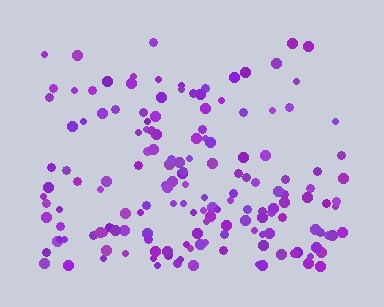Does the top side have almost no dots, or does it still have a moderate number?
Still a moderate number, just noticeably fewer than the bottom.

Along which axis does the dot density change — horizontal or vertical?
Vertical.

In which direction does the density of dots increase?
From top to bottom, with the bottom side densest.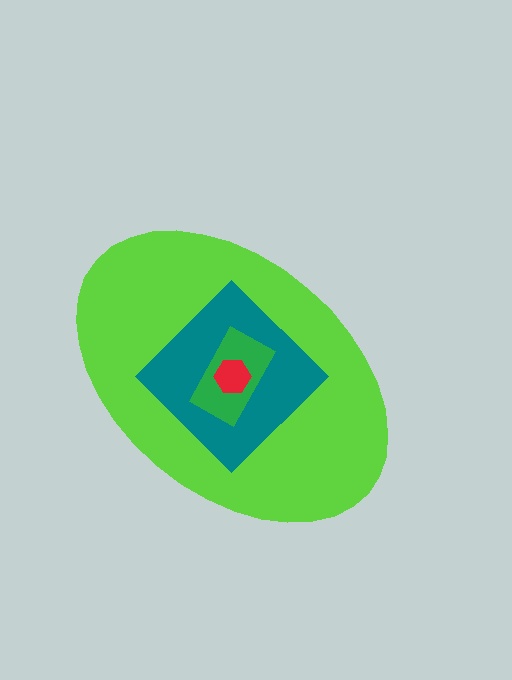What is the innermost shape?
The red hexagon.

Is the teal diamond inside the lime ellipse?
Yes.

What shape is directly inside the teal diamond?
The green rectangle.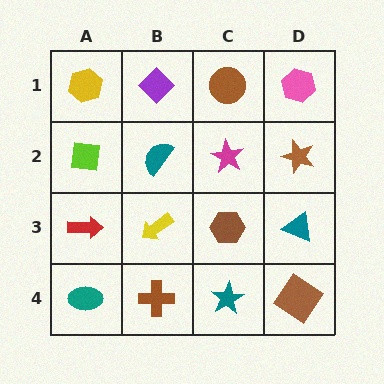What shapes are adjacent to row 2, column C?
A brown circle (row 1, column C), a brown hexagon (row 3, column C), a teal semicircle (row 2, column B), a brown star (row 2, column D).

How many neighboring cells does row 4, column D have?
2.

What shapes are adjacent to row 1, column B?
A teal semicircle (row 2, column B), a yellow hexagon (row 1, column A), a brown circle (row 1, column C).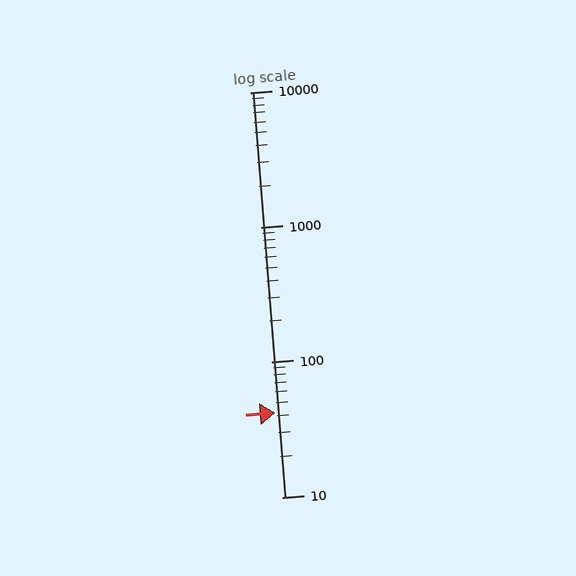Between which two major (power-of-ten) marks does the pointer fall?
The pointer is between 10 and 100.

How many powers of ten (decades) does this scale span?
The scale spans 3 decades, from 10 to 10000.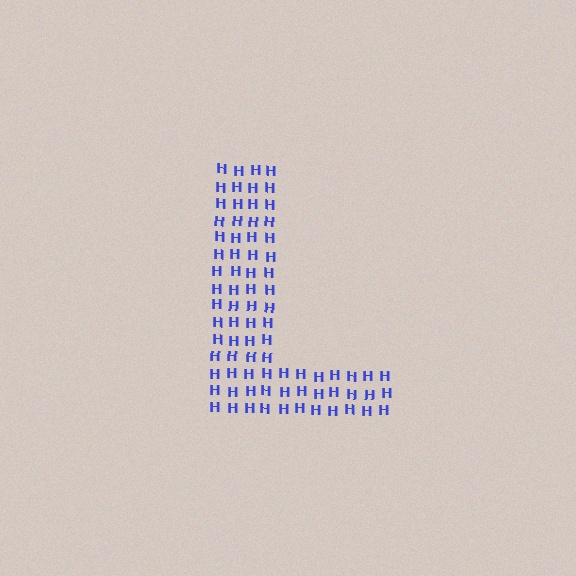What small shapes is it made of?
It is made of small letter H's.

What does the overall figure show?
The overall figure shows the letter L.